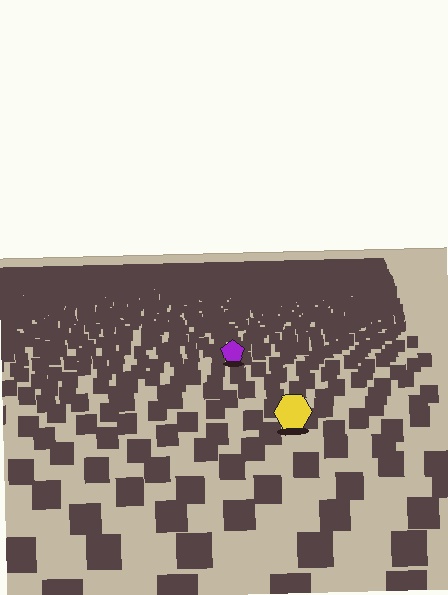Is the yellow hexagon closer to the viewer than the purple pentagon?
Yes. The yellow hexagon is closer — you can tell from the texture gradient: the ground texture is coarser near it.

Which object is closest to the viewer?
The yellow hexagon is closest. The texture marks near it are larger and more spread out.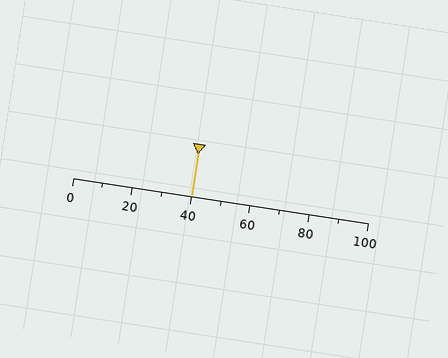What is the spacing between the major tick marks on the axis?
The major ticks are spaced 20 apart.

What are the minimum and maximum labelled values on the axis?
The axis runs from 0 to 100.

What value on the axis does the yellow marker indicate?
The marker indicates approximately 40.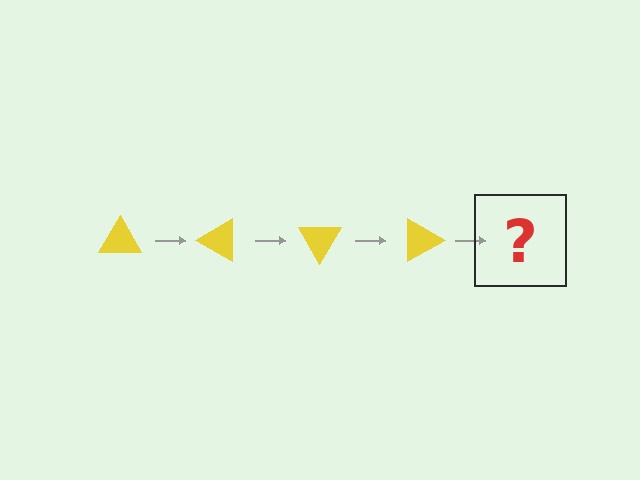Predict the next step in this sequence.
The next step is a yellow triangle rotated 120 degrees.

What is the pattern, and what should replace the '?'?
The pattern is that the triangle rotates 30 degrees each step. The '?' should be a yellow triangle rotated 120 degrees.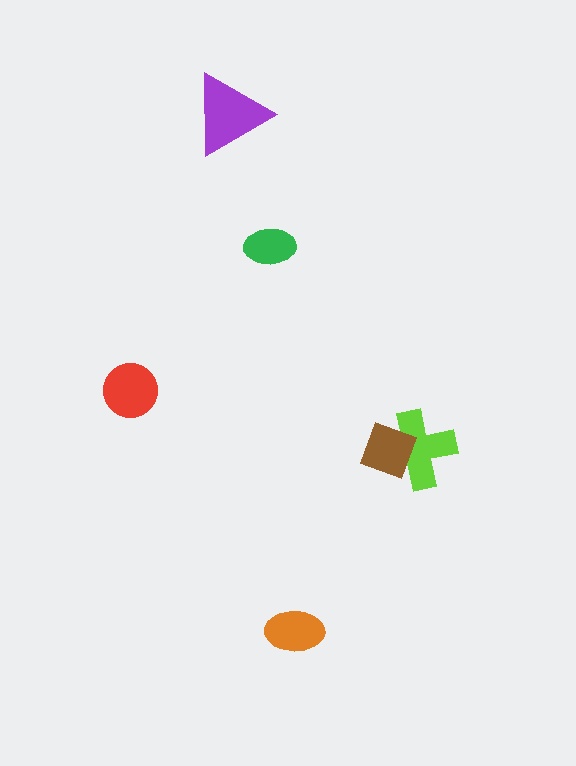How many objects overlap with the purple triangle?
0 objects overlap with the purple triangle.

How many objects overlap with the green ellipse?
0 objects overlap with the green ellipse.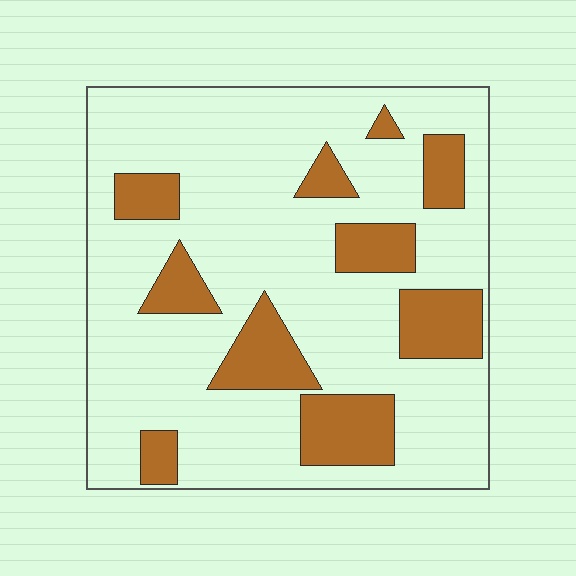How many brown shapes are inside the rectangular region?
10.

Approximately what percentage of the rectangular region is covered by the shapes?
Approximately 25%.